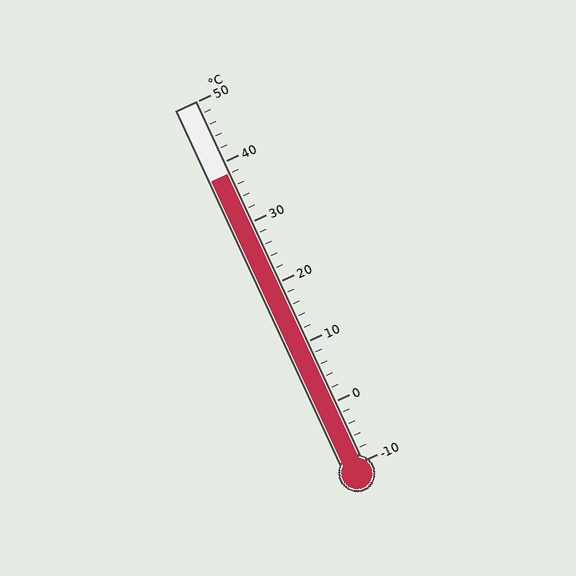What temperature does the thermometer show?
The thermometer shows approximately 38°C.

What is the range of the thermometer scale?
The thermometer scale ranges from -10°C to 50°C.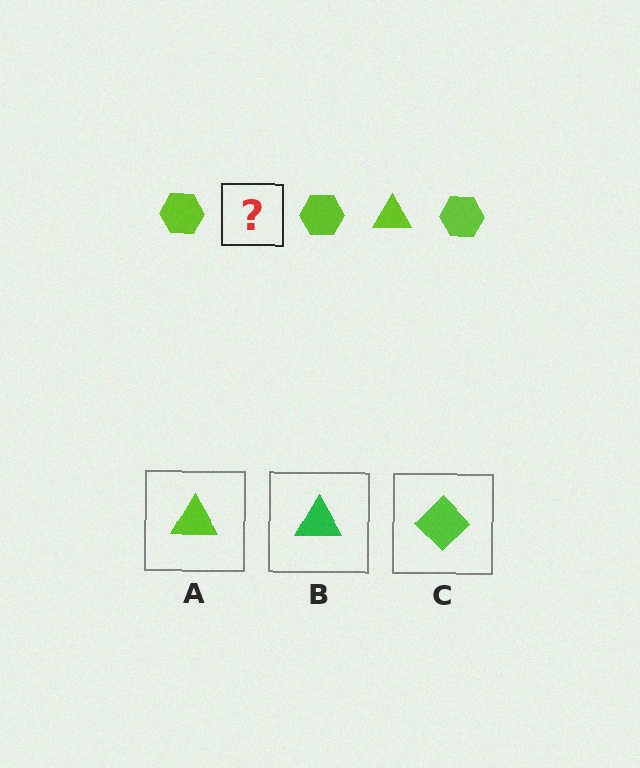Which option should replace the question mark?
Option A.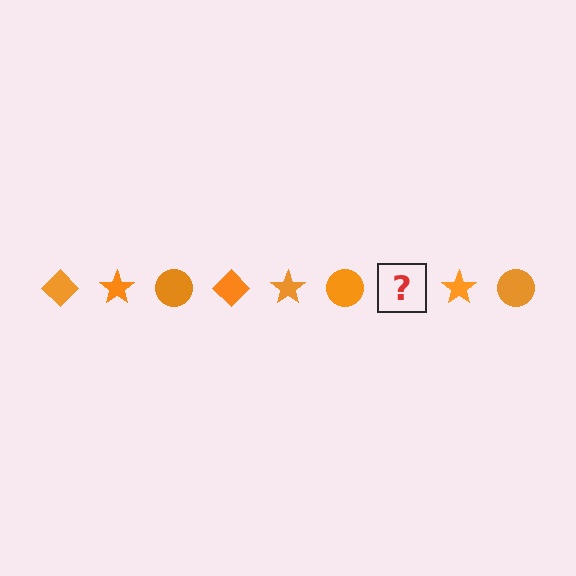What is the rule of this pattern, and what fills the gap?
The rule is that the pattern cycles through diamond, star, circle shapes in orange. The gap should be filled with an orange diamond.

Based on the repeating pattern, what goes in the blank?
The blank should be an orange diamond.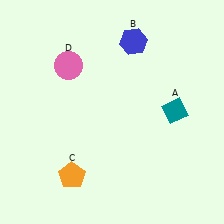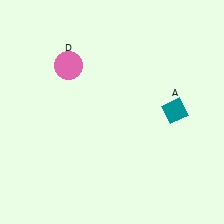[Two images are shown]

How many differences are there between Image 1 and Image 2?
There are 2 differences between the two images.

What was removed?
The orange pentagon (C), the blue hexagon (B) were removed in Image 2.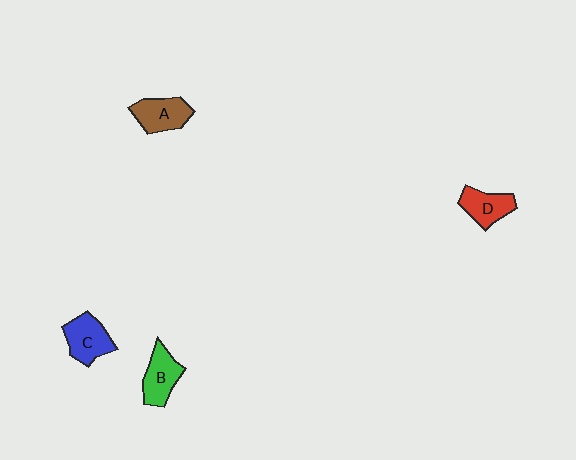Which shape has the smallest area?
Shape D (red).